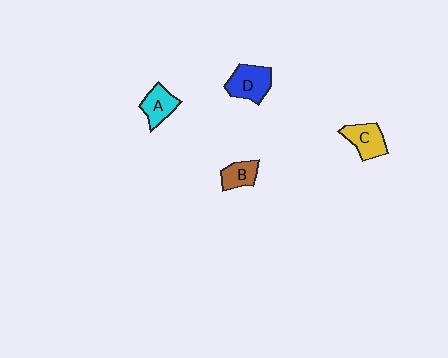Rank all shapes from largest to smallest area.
From largest to smallest: D (blue), C (yellow), A (cyan), B (brown).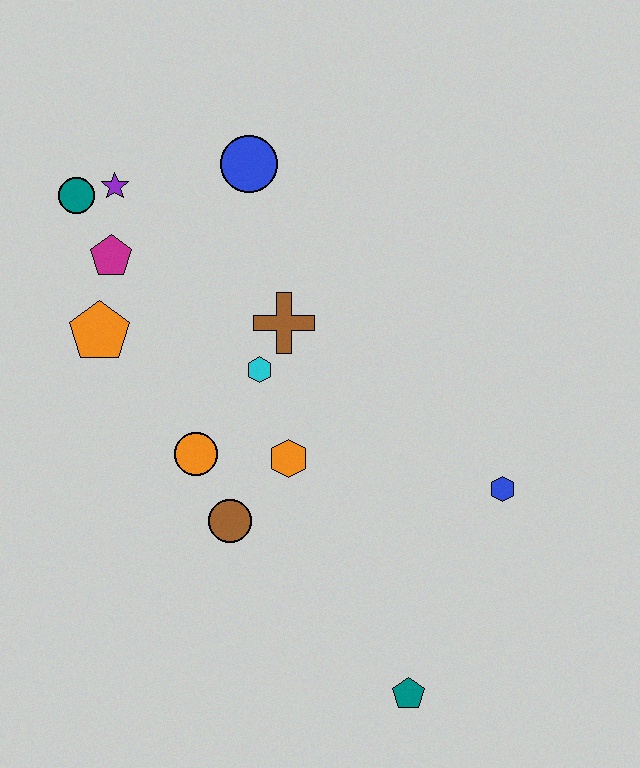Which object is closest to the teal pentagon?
The blue hexagon is closest to the teal pentagon.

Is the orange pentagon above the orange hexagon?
Yes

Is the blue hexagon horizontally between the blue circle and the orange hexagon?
No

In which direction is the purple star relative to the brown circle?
The purple star is above the brown circle.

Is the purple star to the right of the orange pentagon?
Yes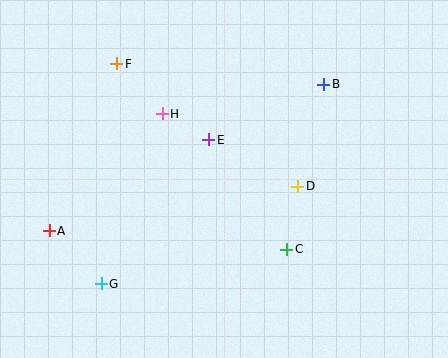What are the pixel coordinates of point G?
Point G is at (101, 284).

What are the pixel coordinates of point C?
Point C is at (287, 249).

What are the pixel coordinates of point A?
Point A is at (49, 231).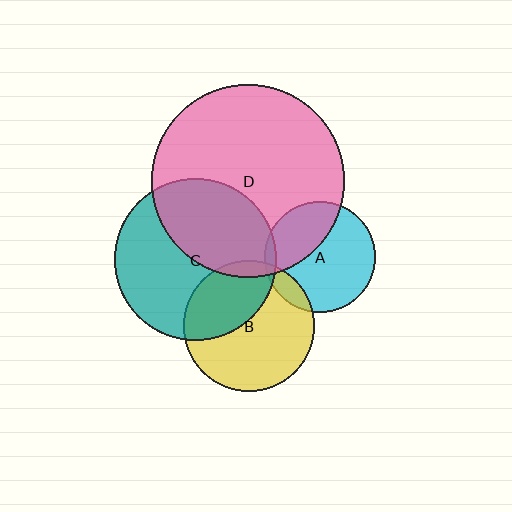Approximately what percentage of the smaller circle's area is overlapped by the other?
Approximately 5%.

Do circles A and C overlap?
Yes.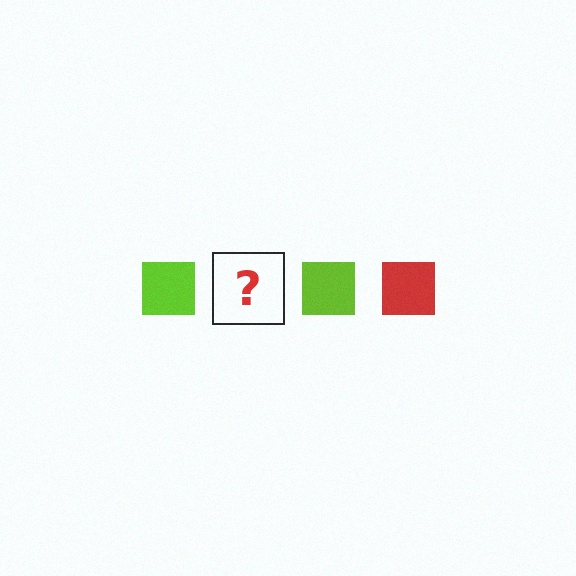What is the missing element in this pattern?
The missing element is a red square.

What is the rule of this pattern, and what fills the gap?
The rule is that the pattern cycles through lime, red squares. The gap should be filled with a red square.